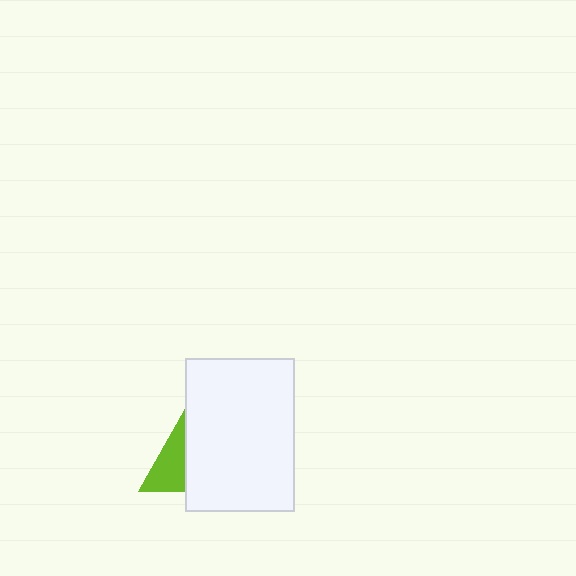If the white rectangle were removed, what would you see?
You would see the complete lime triangle.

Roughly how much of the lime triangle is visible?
About half of it is visible (roughly 50%).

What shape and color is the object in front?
The object in front is a white rectangle.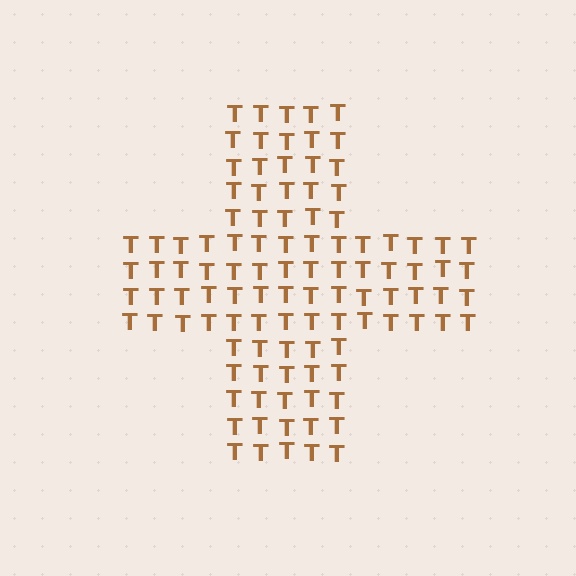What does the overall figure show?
The overall figure shows a cross.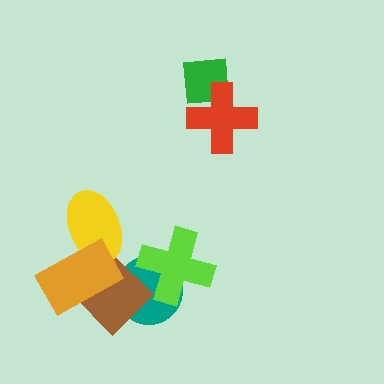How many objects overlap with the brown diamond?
4 objects overlap with the brown diamond.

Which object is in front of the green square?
The red cross is in front of the green square.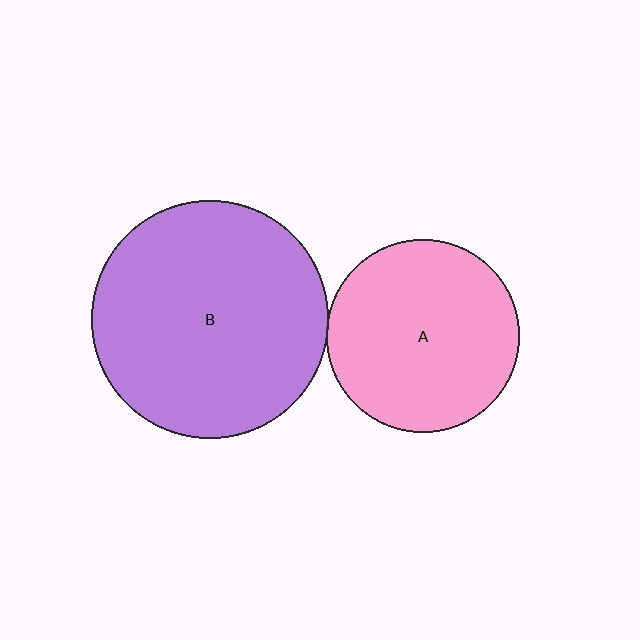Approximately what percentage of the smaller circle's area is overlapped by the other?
Approximately 5%.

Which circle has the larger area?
Circle B (purple).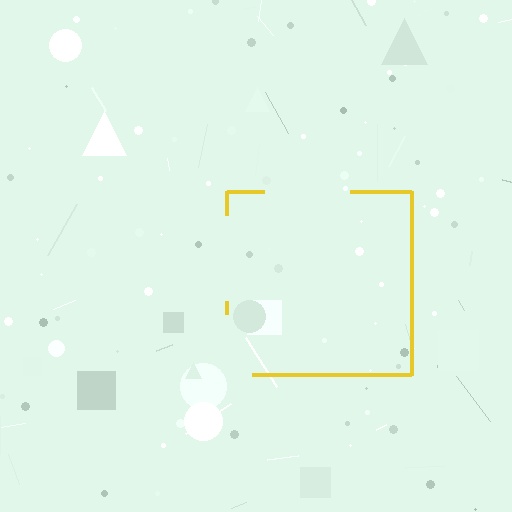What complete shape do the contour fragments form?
The contour fragments form a square.